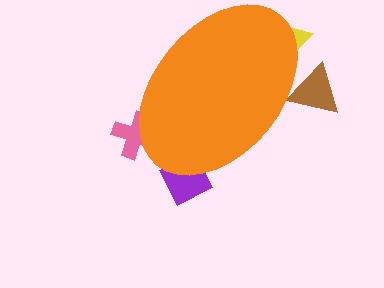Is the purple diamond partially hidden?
Yes, the purple diamond is partially hidden behind the orange ellipse.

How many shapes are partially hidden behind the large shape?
5 shapes are partially hidden.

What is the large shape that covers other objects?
An orange ellipse.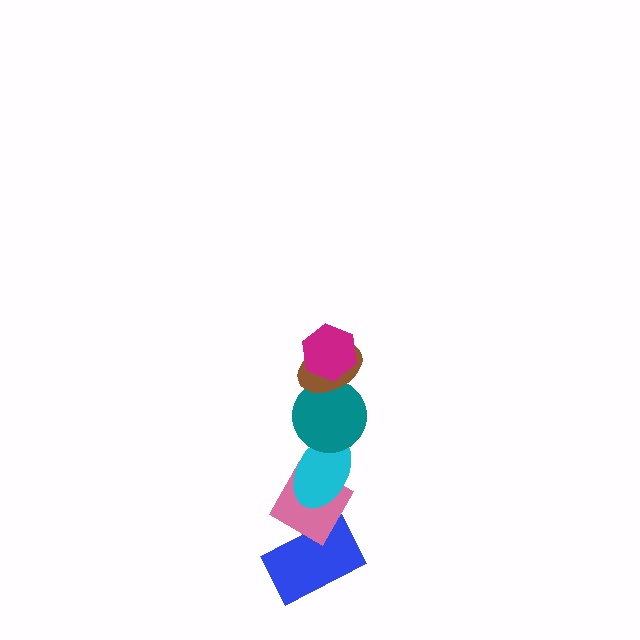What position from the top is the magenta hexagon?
The magenta hexagon is 1st from the top.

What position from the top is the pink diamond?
The pink diamond is 5th from the top.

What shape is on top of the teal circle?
The brown ellipse is on top of the teal circle.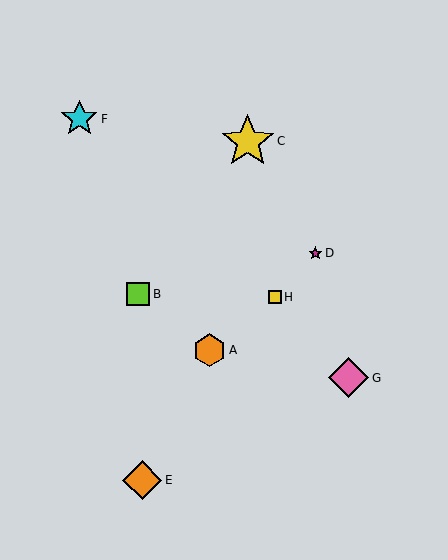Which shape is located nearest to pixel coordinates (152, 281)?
The lime square (labeled B) at (138, 294) is nearest to that location.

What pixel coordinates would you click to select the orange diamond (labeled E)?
Click at (142, 480) to select the orange diamond E.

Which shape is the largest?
The yellow star (labeled C) is the largest.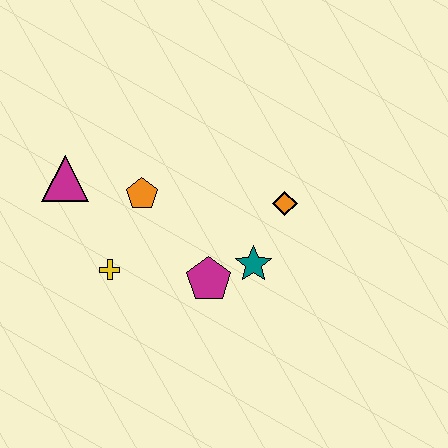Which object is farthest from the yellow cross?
The orange diamond is farthest from the yellow cross.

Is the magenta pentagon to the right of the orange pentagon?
Yes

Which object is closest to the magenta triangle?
The orange pentagon is closest to the magenta triangle.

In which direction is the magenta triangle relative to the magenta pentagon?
The magenta triangle is to the left of the magenta pentagon.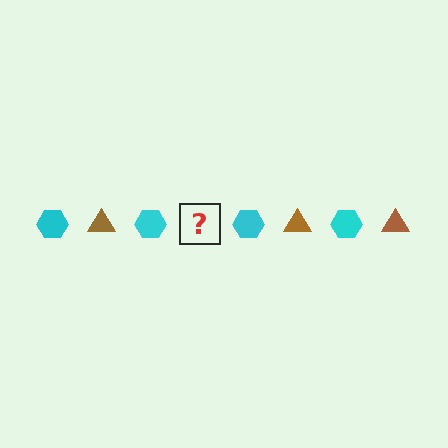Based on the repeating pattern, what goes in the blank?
The blank should be a brown triangle.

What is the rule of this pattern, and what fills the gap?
The rule is that the pattern alternates between cyan hexagon and brown triangle. The gap should be filled with a brown triangle.